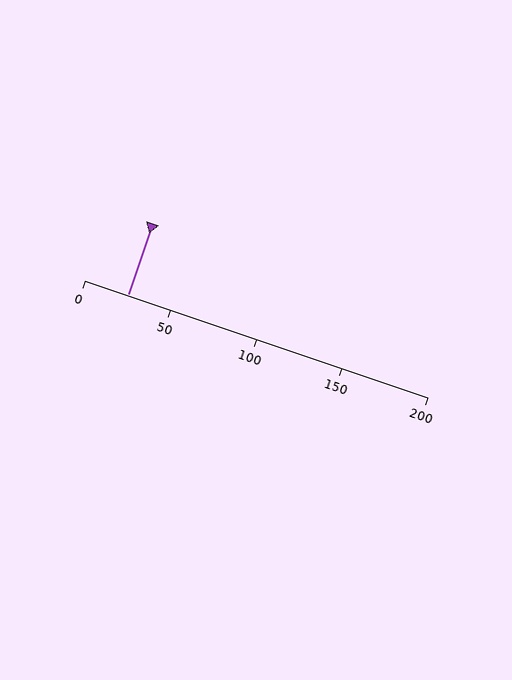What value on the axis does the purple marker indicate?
The marker indicates approximately 25.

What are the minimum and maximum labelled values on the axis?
The axis runs from 0 to 200.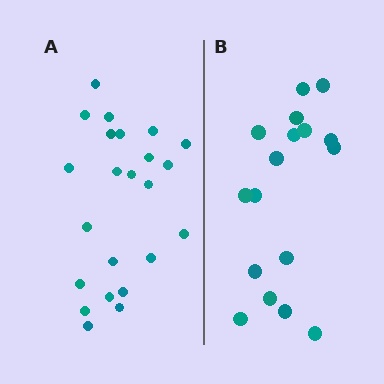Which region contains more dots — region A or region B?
Region A (the left region) has more dots.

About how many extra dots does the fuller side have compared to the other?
Region A has about 6 more dots than region B.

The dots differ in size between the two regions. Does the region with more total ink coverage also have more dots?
No. Region B has more total ink coverage because its dots are larger, but region A actually contains more individual dots. Total area can be misleading — the number of items is what matters here.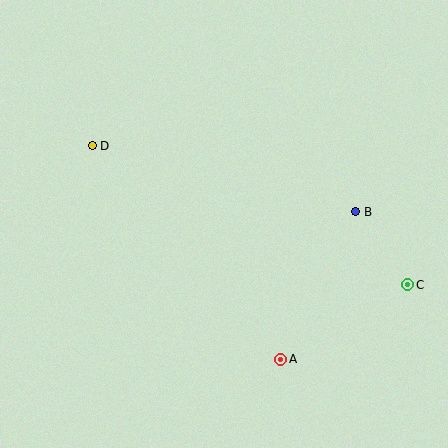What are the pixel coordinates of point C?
Point C is at (408, 285).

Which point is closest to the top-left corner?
Point D is closest to the top-left corner.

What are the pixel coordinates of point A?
Point A is at (281, 359).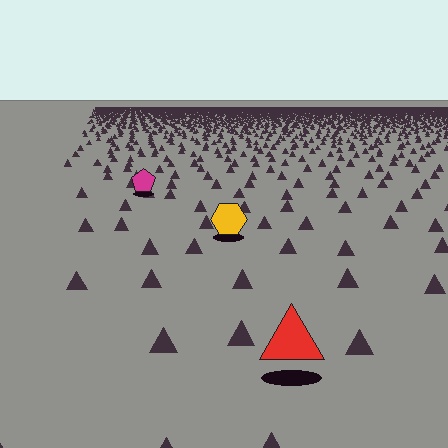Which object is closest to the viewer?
The red triangle is closest. The texture marks near it are larger and more spread out.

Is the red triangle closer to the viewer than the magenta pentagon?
Yes. The red triangle is closer — you can tell from the texture gradient: the ground texture is coarser near it.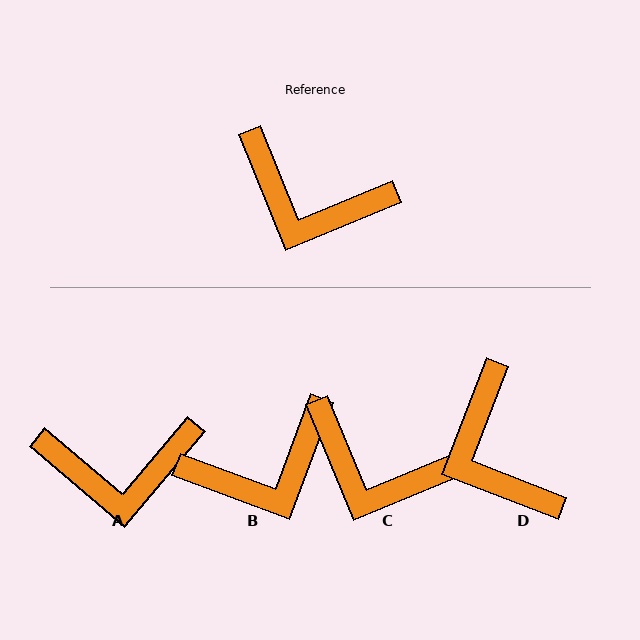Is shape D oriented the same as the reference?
No, it is off by about 44 degrees.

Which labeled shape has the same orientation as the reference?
C.